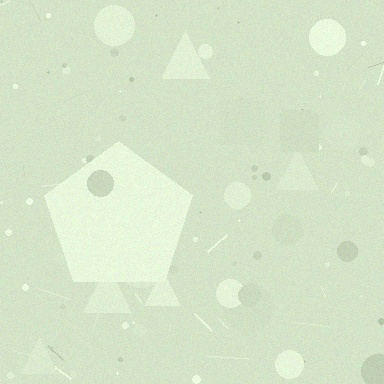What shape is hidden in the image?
A pentagon is hidden in the image.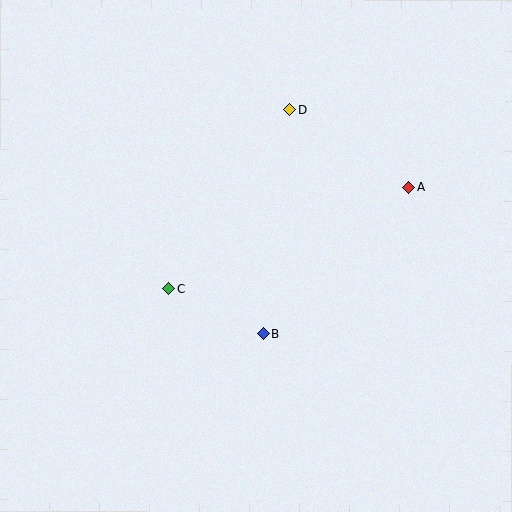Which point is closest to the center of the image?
Point B at (263, 334) is closest to the center.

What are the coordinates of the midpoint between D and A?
The midpoint between D and A is at (349, 149).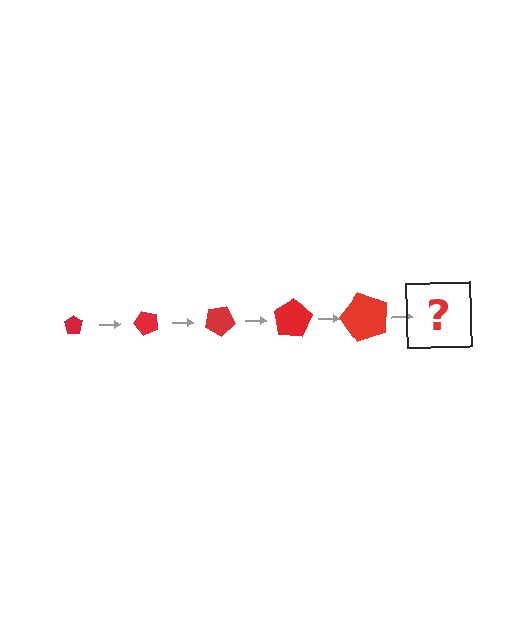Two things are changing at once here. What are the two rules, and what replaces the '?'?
The two rules are that the pentagon grows larger each step and it rotates 50 degrees each step. The '?' should be a pentagon, larger than the previous one and rotated 250 degrees from the start.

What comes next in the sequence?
The next element should be a pentagon, larger than the previous one and rotated 250 degrees from the start.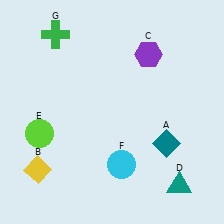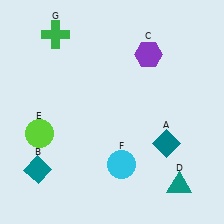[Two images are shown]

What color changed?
The diamond (B) changed from yellow in Image 1 to teal in Image 2.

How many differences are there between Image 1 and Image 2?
There is 1 difference between the two images.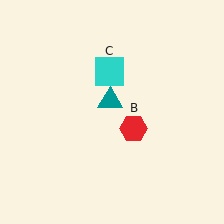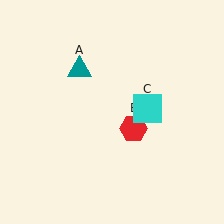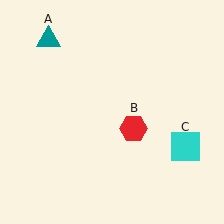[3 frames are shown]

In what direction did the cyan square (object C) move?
The cyan square (object C) moved down and to the right.